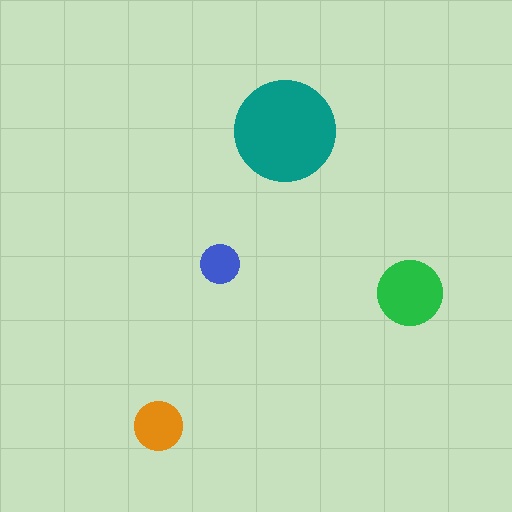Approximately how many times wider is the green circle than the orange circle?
About 1.5 times wider.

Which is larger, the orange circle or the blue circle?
The orange one.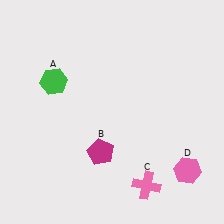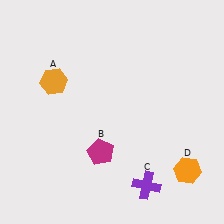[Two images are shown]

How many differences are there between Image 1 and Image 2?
There are 3 differences between the two images.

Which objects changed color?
A changed from green to orange. C changed from pink to purple. D changed from pink to orange.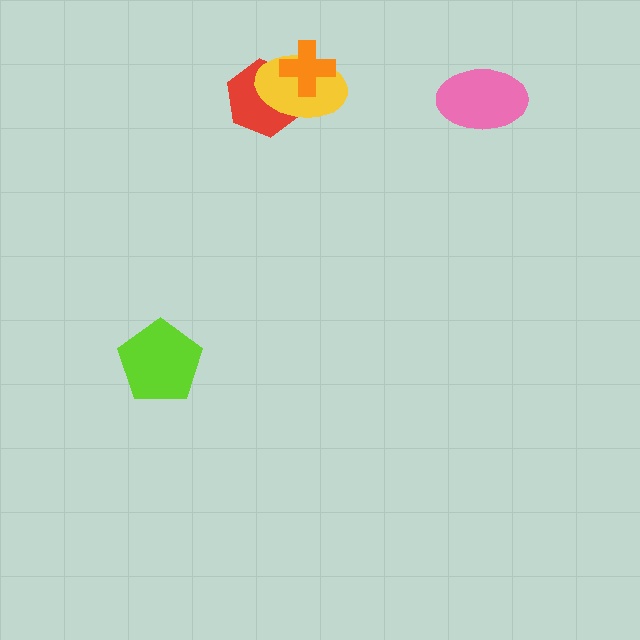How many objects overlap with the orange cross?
2 objects overlap with the orange cross.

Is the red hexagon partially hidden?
Yes, it is partially covered by another shape.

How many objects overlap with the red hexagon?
2 objects overlap with the red hexagon.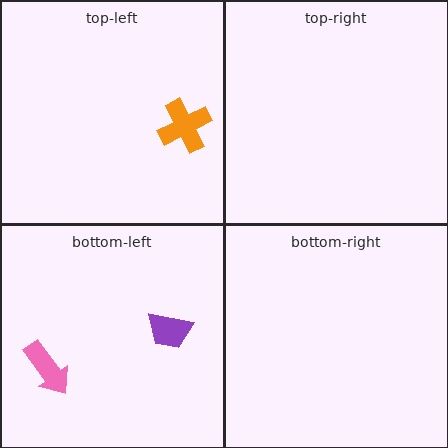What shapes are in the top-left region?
The orange cross.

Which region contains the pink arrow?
The bottom-left region.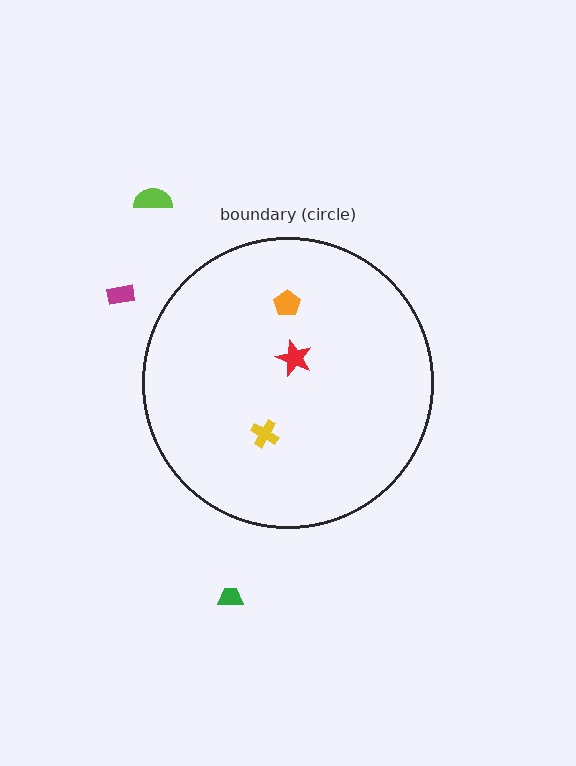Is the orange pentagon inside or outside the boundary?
Inside.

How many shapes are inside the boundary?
3 inside, 3 outside.